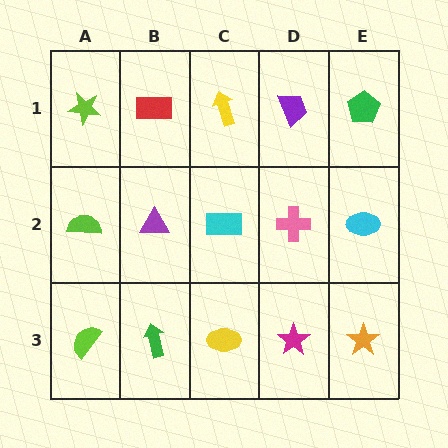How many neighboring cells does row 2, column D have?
4.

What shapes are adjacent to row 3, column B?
A purple triangle (row 2, column B), a lime semicircle (row 3, column A), a yellow ellipse (row 3, column C).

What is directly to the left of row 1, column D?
A yellow arrow.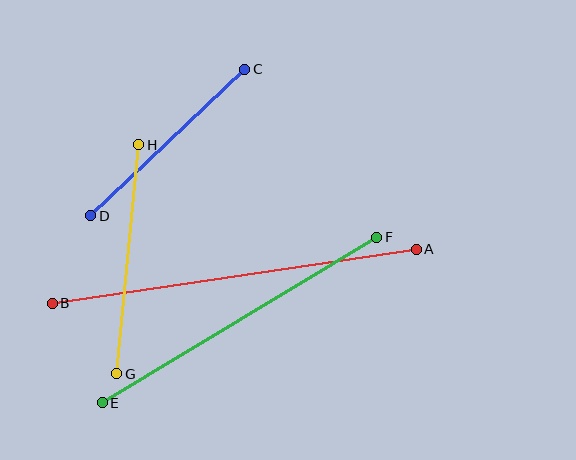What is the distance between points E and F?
The distance is approximately 321 pixels.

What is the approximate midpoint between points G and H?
The midpoint is at approximately (128, 259) pixels.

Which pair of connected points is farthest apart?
Points A and B are farthest apart.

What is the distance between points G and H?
The distance is approximately 230 pixels.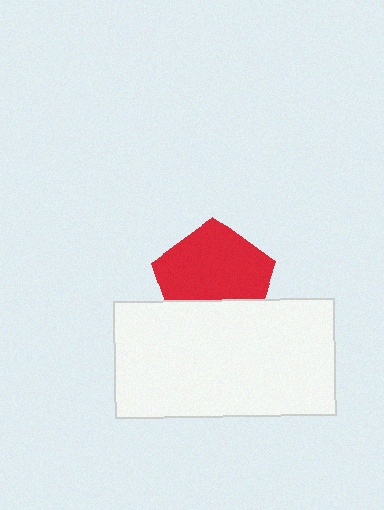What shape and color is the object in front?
The object in front is a white rectangle.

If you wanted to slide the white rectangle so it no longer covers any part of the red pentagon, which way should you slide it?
Slide it down — that is the most direct way to separate the two shapes.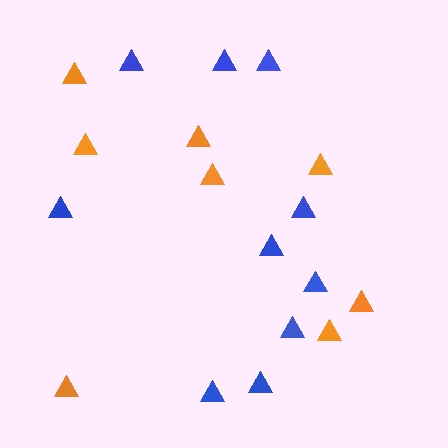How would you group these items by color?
There are 2 groups: one group of blue triangles (10) and one group of orange triangles (8).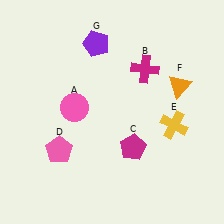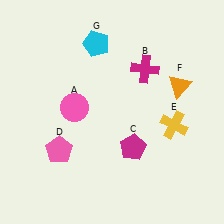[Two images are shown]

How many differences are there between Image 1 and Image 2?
There is 1 difference between the two images.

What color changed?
The pentagon (G) changed from purple in Image 1 to cyan in Image 2.